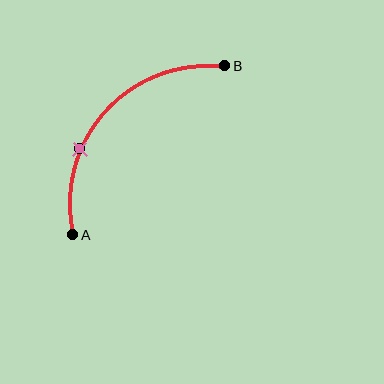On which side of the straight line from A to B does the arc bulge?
The arc bulges above and to the left of the straight line connecting A and B.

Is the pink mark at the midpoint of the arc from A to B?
No. The pink mark lies on the arc but is closer to endpoint A. The arc midpoint would be at the point on the curve equidistant along the arc from both A and B.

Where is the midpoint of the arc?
The arc midpoint is the point on the curve farthest from the straight line joining A and B. It sits above and to the left of that line.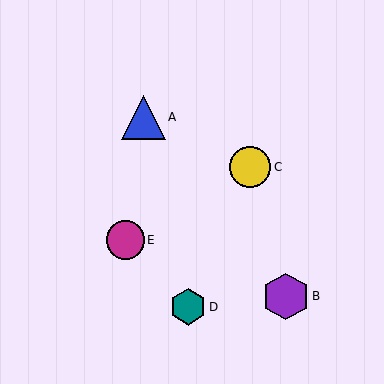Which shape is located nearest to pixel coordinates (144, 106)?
The blue triangle (labeled A) at (144, 117) is nearest to that location.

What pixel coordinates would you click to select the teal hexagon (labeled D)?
Click at (188, 307) to select the teal hexagon D.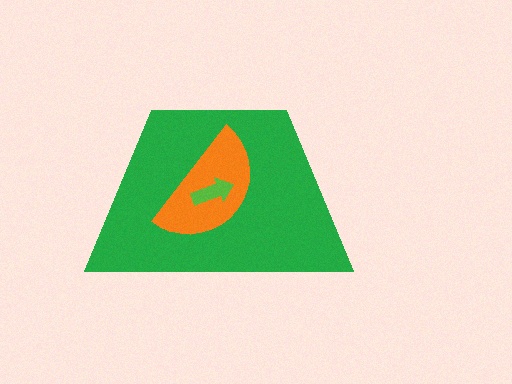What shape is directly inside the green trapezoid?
The orange semicircle.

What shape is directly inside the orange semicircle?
The lime arrow.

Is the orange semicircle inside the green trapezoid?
Yes.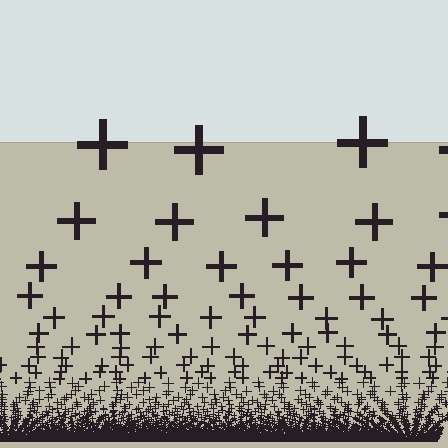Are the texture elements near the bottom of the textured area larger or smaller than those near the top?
Smaller. The gradient is inverted — elements near the bottom are smaller and denser.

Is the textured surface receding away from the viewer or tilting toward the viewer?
The surface appears to tilt toward the viewer. Texture elements get larger and sparser toward the top.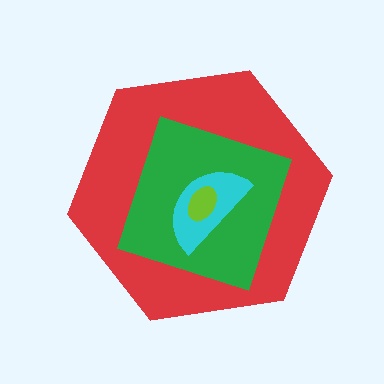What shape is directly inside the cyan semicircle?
The lime ellipse.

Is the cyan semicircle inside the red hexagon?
Yes.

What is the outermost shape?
The red hexagon.